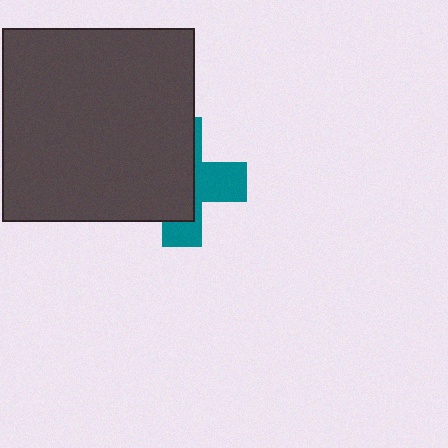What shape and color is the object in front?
The object in front is a dark gray square.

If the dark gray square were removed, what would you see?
You would see the complete teal cross.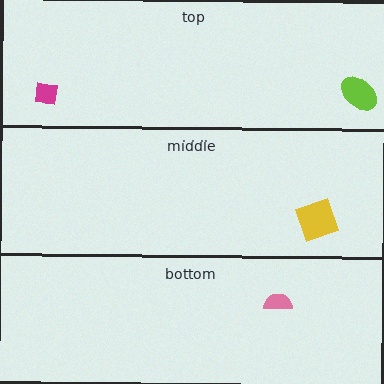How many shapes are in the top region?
2.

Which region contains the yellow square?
The middle region.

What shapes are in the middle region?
The yellow square.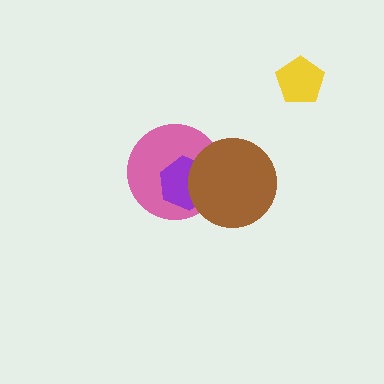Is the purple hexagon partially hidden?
Yes, it is partially covered by another shape.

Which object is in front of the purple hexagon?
The brown circle is in front of the purple hexagon.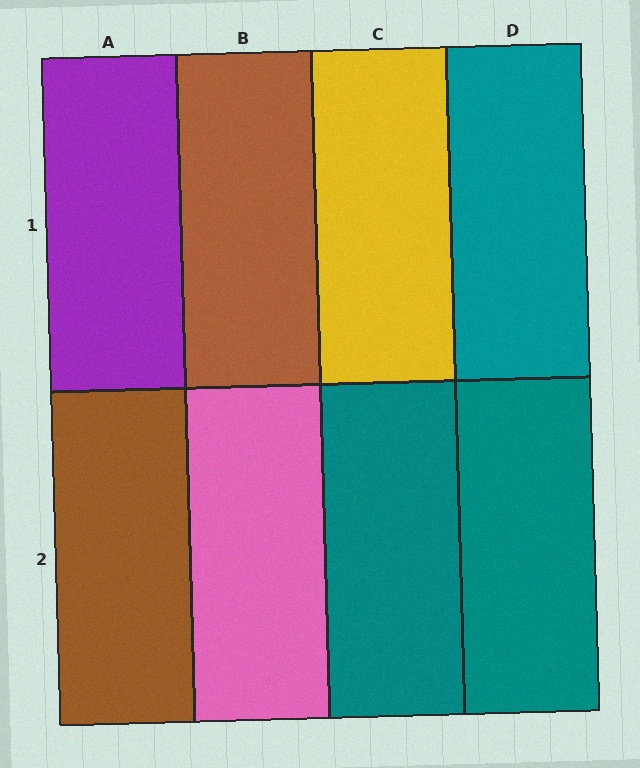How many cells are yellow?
1 cell is yellow.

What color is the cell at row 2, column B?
Pink.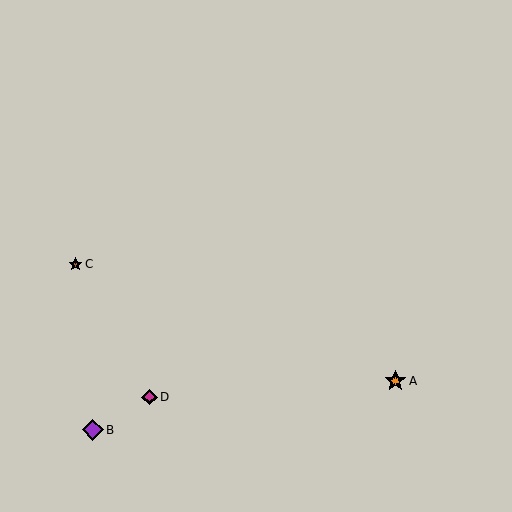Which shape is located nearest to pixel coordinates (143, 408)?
The magenta diamond (labeled D) at (150, 397) is nearest to that location.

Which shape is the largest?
The orange star (labeled A) is the largest.